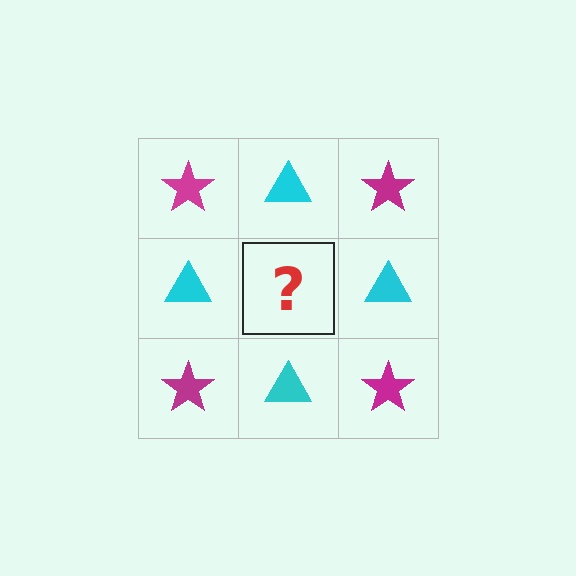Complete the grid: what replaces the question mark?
The question mark should be replaced with a magenta star.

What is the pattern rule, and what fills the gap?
The rule is that it alternates magenta star and cyan triangle in a checkerboard pattern. The gap should be filled with a magenta star.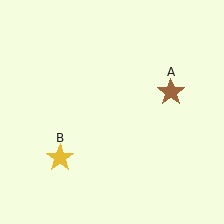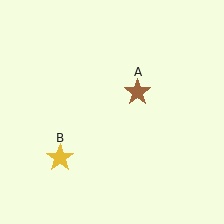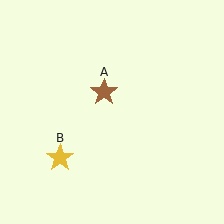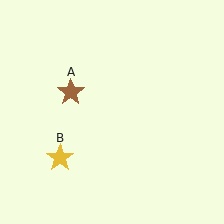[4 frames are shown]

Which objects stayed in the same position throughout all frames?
Yellow star (object B) remained stationary.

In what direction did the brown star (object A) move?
The brown star (object A) moved left.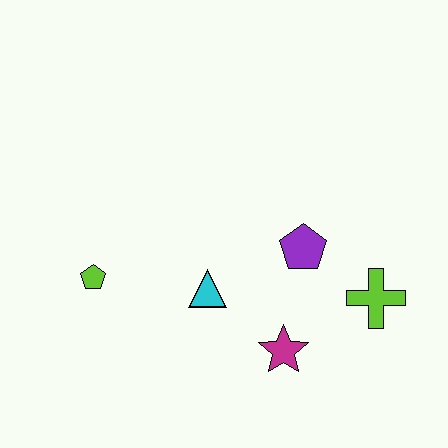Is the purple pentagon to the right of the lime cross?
No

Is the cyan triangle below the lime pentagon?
Yes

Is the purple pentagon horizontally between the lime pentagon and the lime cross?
Yes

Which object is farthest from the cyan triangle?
The lime cross is farthest from the cyan triangle.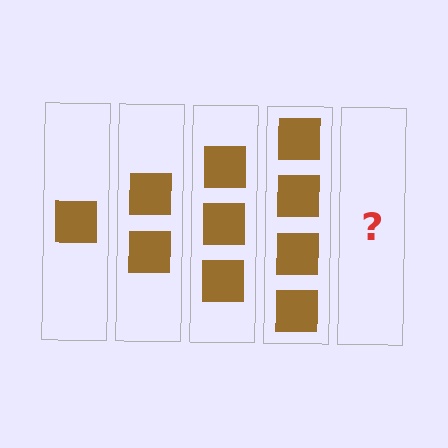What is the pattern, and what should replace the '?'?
The pattern is that each step adds one more square. The '?' should be 5 squares.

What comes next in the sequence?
The next element should be 5 squares.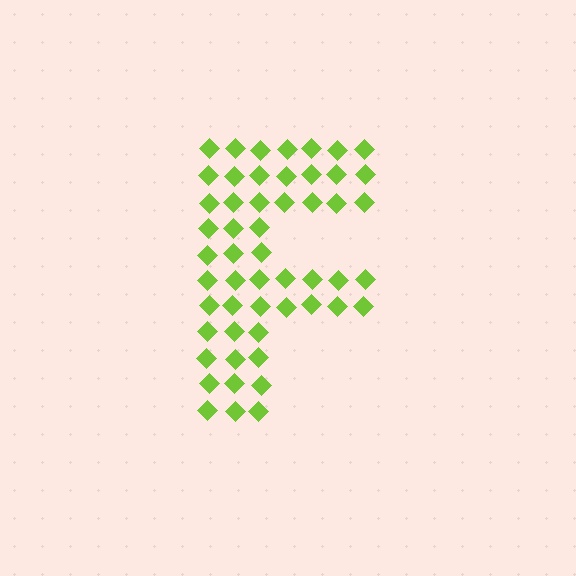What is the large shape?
The large shape is the letter F.